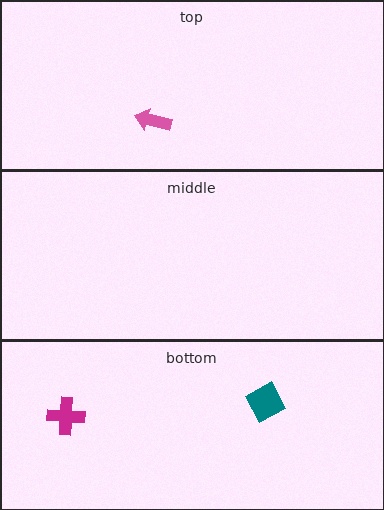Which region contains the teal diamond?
The bottom region.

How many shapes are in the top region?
1.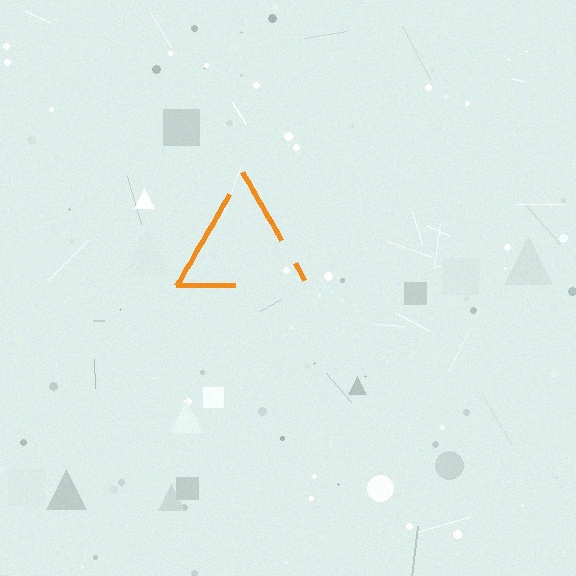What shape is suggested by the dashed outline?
The dashed outline suggests a triangle.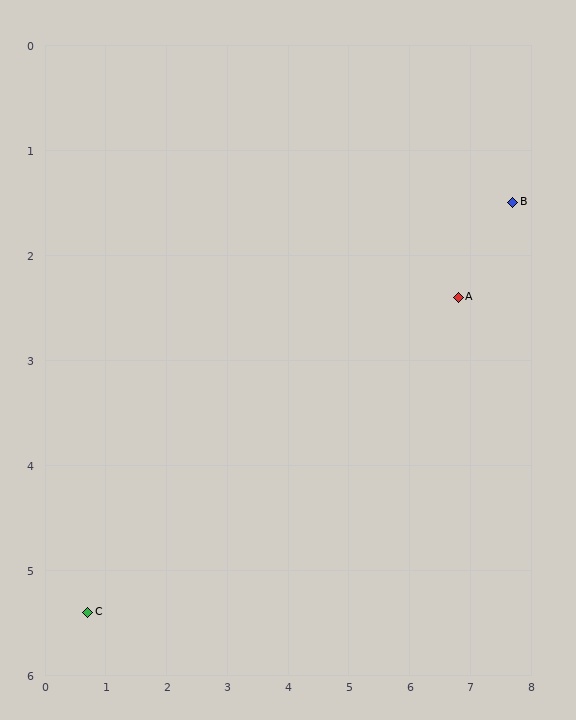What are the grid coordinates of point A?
Point A is at approximately (6.8, 2.4).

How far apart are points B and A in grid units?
Points B and A are about 1.3 grid units apart.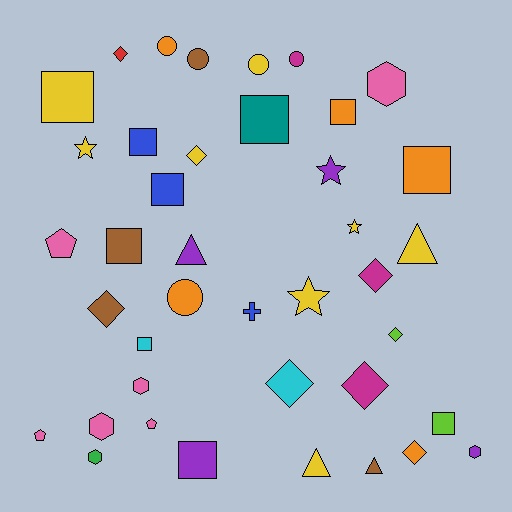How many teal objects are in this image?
There is 1 teal object.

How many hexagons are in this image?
There are 5 hexagons.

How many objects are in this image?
There are 40 objects.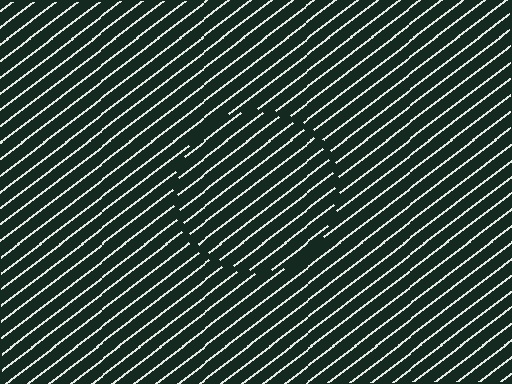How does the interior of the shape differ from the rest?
The interior of the shape contains the same grating, shifted by half a period — the contour is defined by the phase discontinuity where line-ends from the inner and outer gratings abut.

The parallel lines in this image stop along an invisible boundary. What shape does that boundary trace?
An illusory circle. The interior of the shape contains the same grating, shifted by half a period — the contour is defined by the phase discontinuity where line-ends from the inner and outer gratings abut.